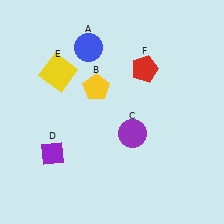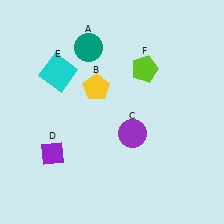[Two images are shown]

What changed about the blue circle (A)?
In Image 1, A is blue. In Image 2, it changed to teal.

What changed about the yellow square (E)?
In Image 1, E is yellow. In Image 2, it changed to cyan.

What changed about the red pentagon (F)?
In Image 1, F is red. In Image 2, it changed to lime.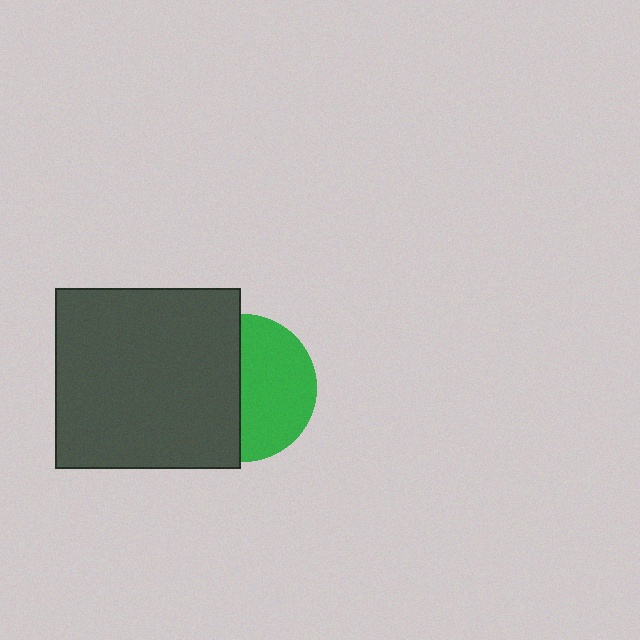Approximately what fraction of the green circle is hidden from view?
Roughly 49% of the green circle is hidden behind the dark gray rectangle.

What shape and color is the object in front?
The object in front is a dark gray rectangle.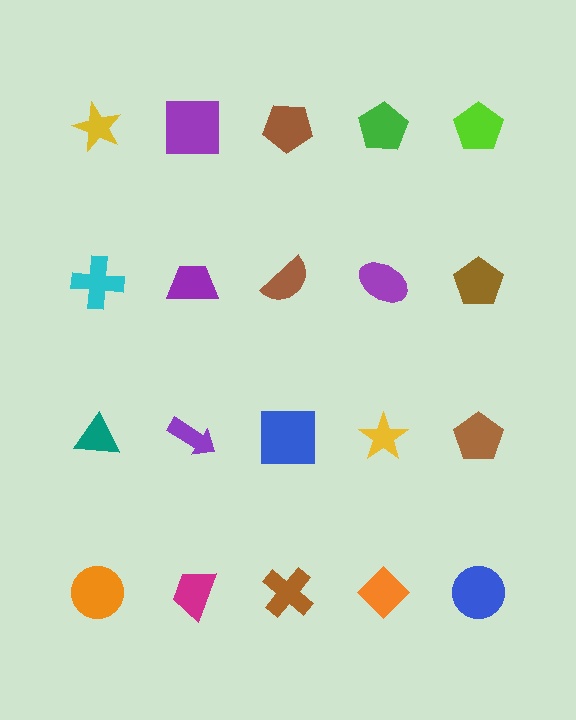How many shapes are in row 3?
5 shapes.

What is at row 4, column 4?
An orange diamond.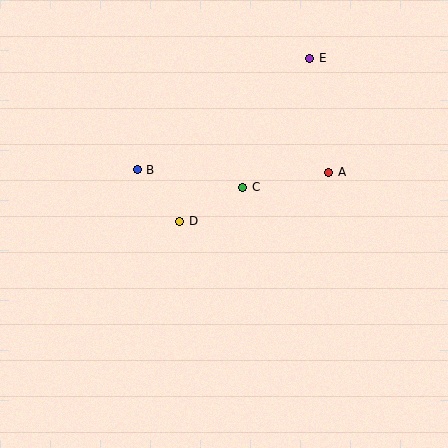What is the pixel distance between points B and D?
The distance between B and D is 67 pixels.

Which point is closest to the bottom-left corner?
Point D is closest to the bottom-left corner.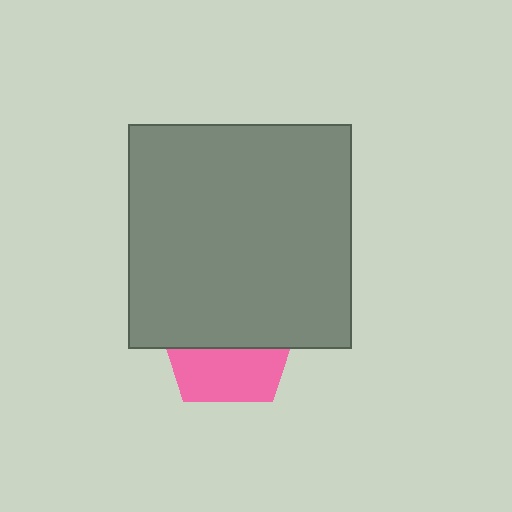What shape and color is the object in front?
The object in front is a gray square.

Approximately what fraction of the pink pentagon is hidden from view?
Roughly 60% of the pink pentagon is hidden behind the gray square.